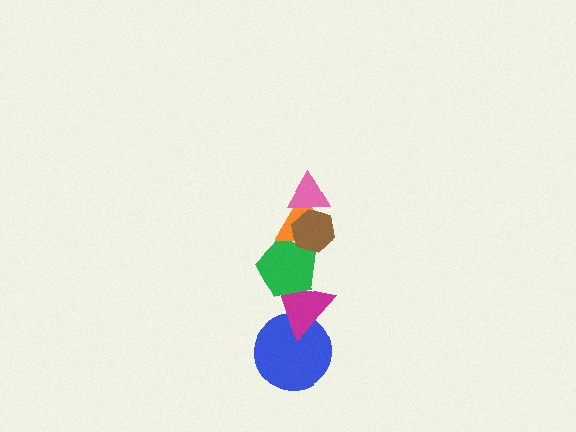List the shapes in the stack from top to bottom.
From top to bottom: the pink triangle, the brown hexagon, the orange triangle, the green pentagon, the magenta triangle, the blue circle.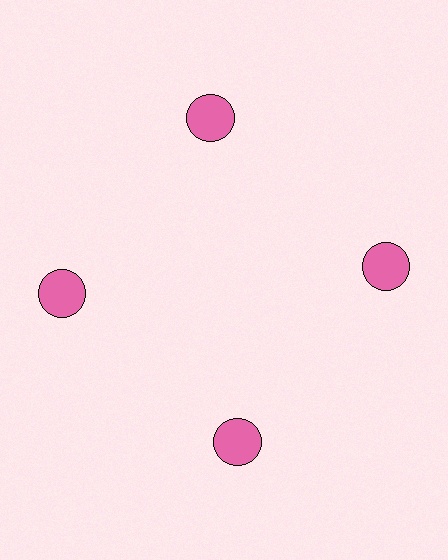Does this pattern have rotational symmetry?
Yes, this pattern has 4-fold rotational symmetry. It looks the same after rotating 90 degrees around the center.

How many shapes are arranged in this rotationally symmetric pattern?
There are 4 shapes, arranged in 4 groups of 1.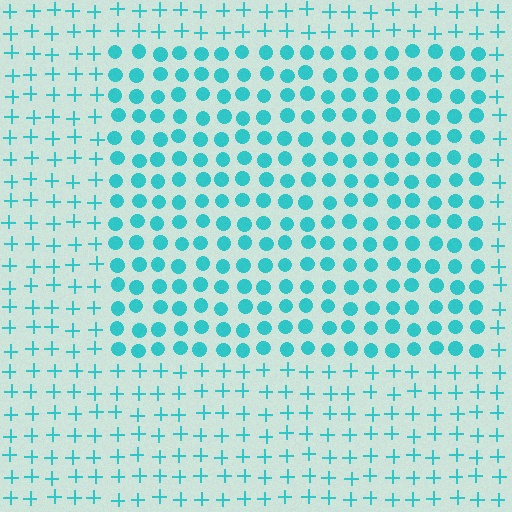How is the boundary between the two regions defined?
The boundary is defined by a change in element shape: circles inside vs. plus signs outside. All elements share the same color and spacing.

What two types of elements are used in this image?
The image uses circles inside the rectangle region and plus signs outside it.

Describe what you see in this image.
The image is filled with small cyan elements arranged in a uniform grid. A rectangle-shaped region contains circles, while the surrounding area contains plus signs. The boundary is defined purely by the change in element shape.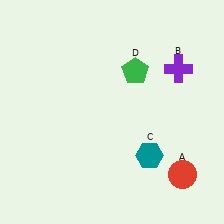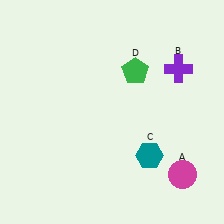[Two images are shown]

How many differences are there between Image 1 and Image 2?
There is 1 difference between the two images.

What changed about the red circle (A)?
In Image 1, A is red. In Image 2, it changed to magenta.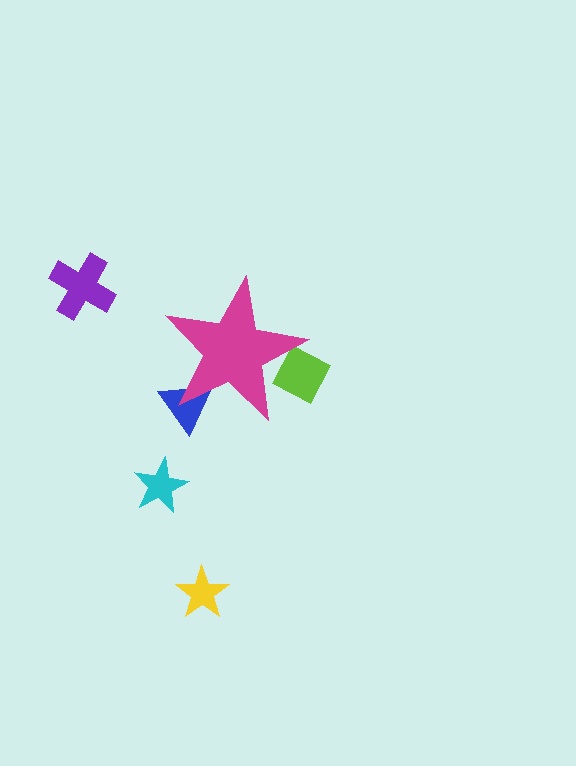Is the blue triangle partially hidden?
Yes, the blue triangle is partially hidden behind the magenta star.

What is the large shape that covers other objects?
A magenta star.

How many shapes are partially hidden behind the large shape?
2 shapes are partially hidden.